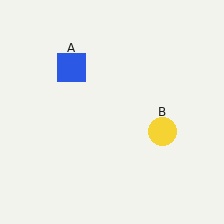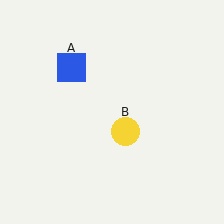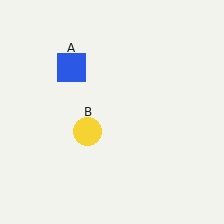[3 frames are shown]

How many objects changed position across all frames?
1 object changed position: yellow circle (object B).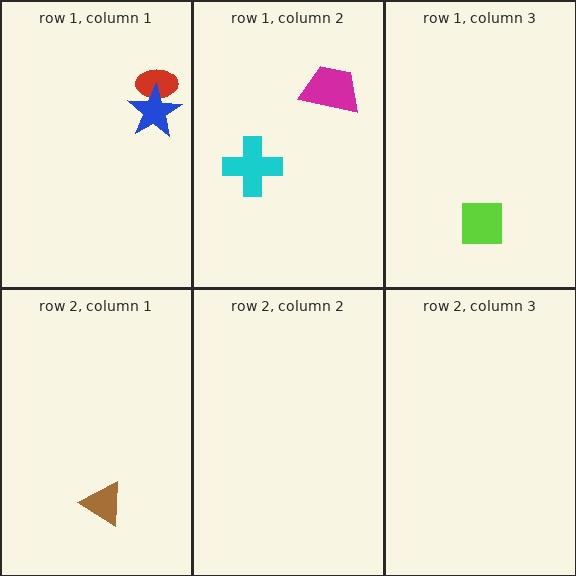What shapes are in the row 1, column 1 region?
The red ellipse, the blue star.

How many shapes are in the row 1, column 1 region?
2.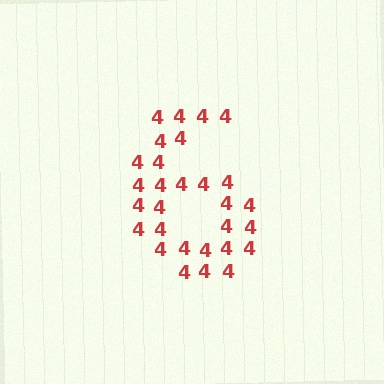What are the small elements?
The small elements are digit 4's.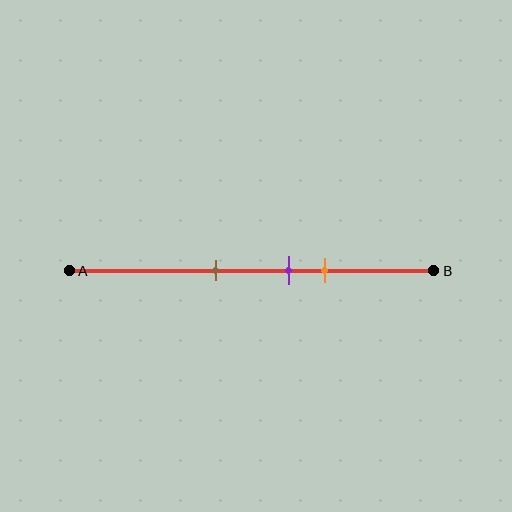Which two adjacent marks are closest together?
The purple and orange marks are the closest adjacent pair.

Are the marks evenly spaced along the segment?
Yes, the marks are approximately evenly spaced.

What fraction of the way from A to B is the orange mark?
The orange mark is approximately 70% (0.7) of the way from A to B.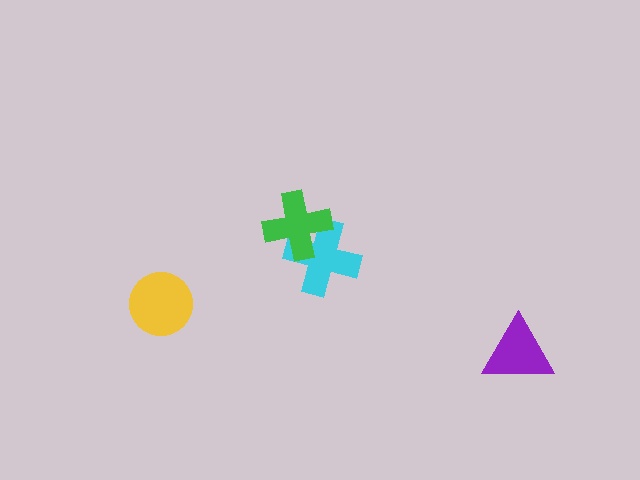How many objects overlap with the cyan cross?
1 object overlaps with the cyan cross.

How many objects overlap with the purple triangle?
0 objects overlap with the purple triangle.